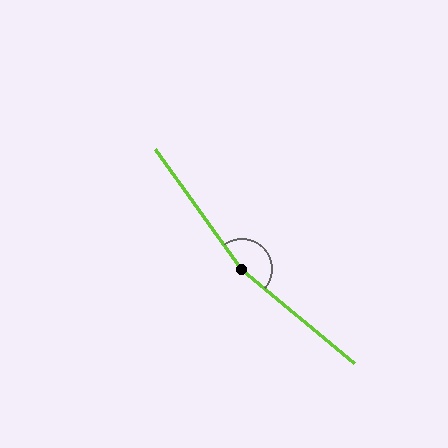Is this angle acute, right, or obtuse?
It is obtuse.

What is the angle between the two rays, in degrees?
Approximately 166 degrees.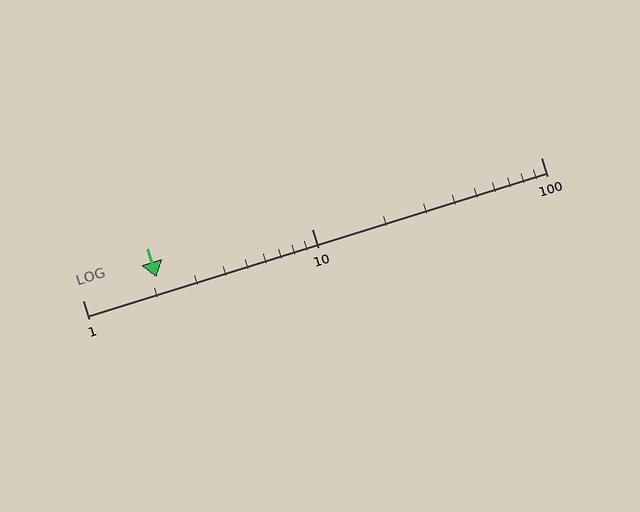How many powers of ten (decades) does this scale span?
The scale spans 2 decades, from 1 to 100.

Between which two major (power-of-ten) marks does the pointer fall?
The pointer is between 1 and 10.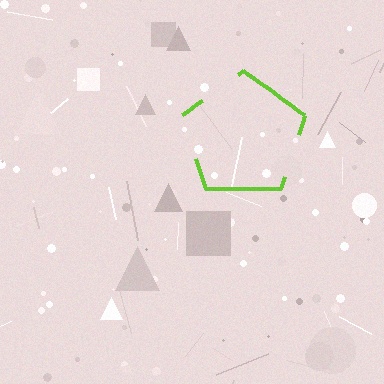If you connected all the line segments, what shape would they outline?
They would outline a pentagon.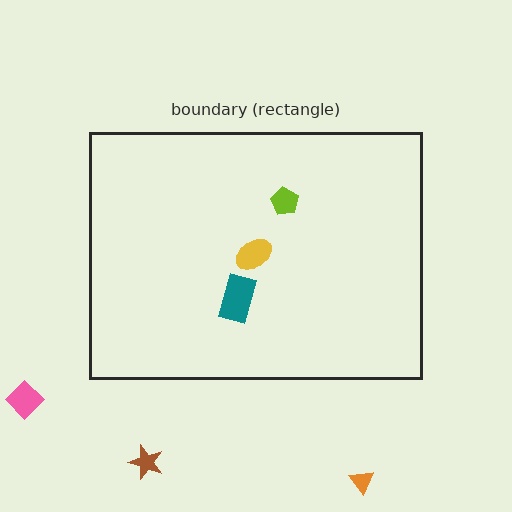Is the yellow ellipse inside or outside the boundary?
Inside.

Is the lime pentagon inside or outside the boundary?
Inside.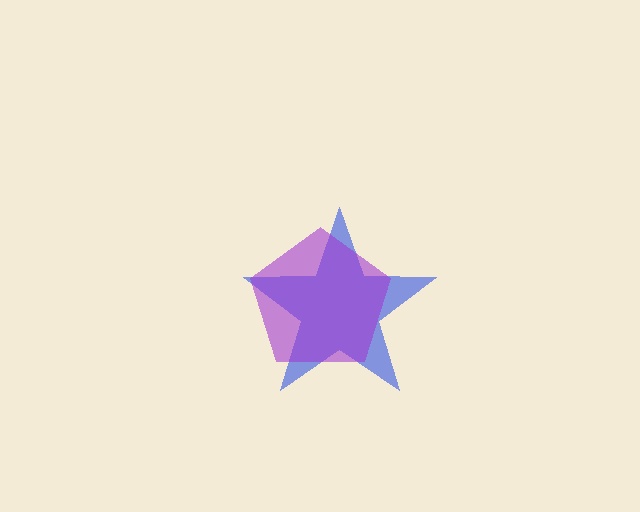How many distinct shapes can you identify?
There are 2 distinct shapes: a blue star, a purple pentagon.